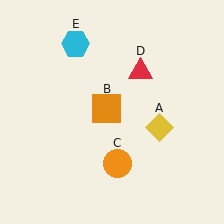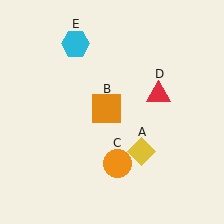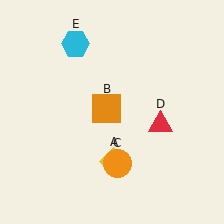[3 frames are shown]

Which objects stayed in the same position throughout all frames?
Orange square (object B) and orange circle (object C) and cyan hexagon (object E) remained stationary.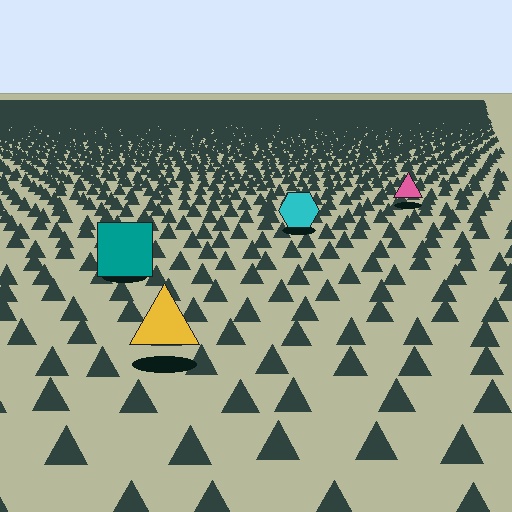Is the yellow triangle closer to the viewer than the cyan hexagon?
Yes. The yellow triangle is closer — you can tell from the texture gradient: the ground texture is coarser near it.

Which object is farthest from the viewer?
The pink triangle is farthest from the viewer. It appears smaller and the ground texture around it is denser.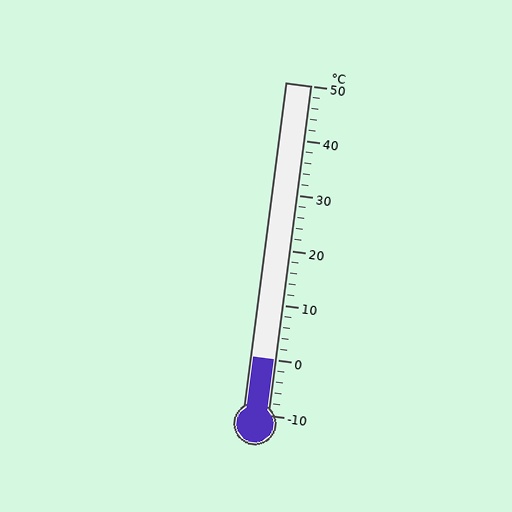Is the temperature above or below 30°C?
The temperature is below 30°C.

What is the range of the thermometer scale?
The thermometer scale ranges from -10°C to 50°C.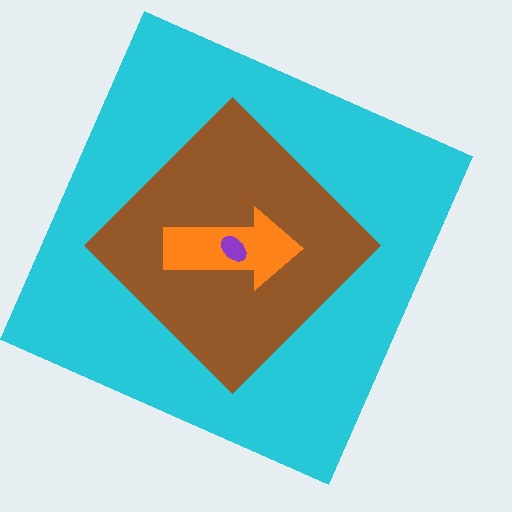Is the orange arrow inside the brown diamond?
Yes.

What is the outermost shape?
The cyan square.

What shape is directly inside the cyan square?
The brown diamond.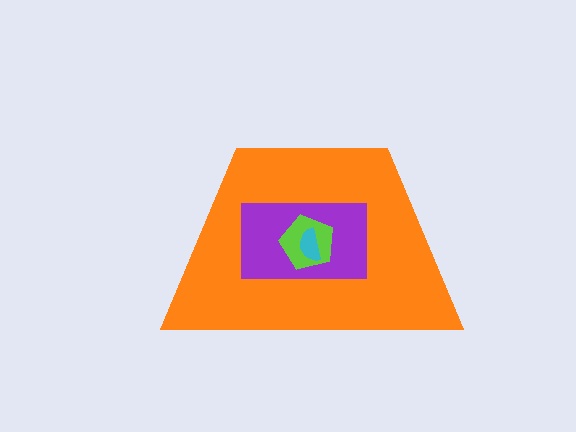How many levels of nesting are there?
4.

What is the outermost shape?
The orange trapezoid.